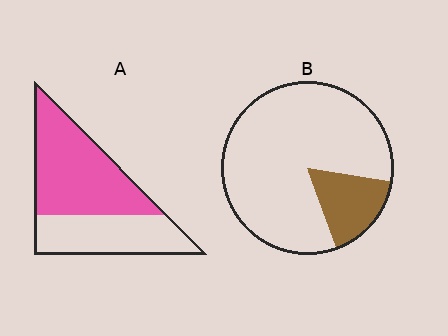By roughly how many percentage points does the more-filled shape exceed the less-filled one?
By roughly 40 percentage points (A over B).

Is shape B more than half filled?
No.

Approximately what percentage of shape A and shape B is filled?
A is approximately 60% and B is approximately 15%.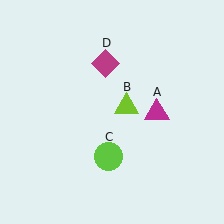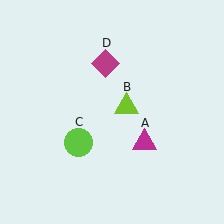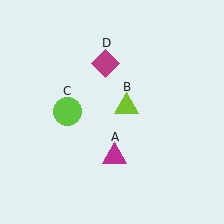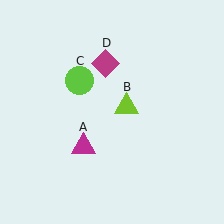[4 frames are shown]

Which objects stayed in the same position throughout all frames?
Lime triangle (object B) and magenta diamond (object D) remained stationary.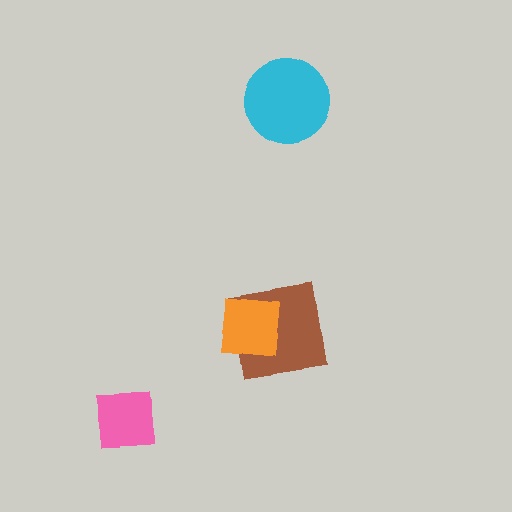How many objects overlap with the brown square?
1 object overlaps with the brown square.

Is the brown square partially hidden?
Yes, it is partially covered by another shape.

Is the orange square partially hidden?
No, no other shape covers it.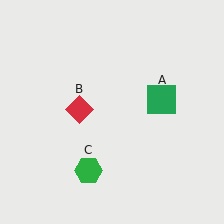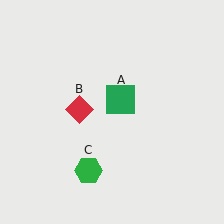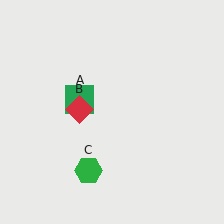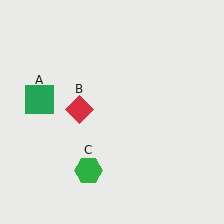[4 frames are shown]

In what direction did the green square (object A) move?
The green square (object A) moved left.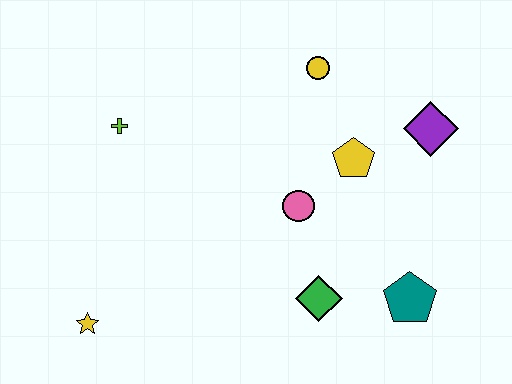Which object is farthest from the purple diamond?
The yellow star is farthest from the purple diamond.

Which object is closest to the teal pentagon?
The green diamond is closest to the teal pentagon.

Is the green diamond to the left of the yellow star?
No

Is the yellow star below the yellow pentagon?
Yes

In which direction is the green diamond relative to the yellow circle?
The green diamond is below the yellow circle.